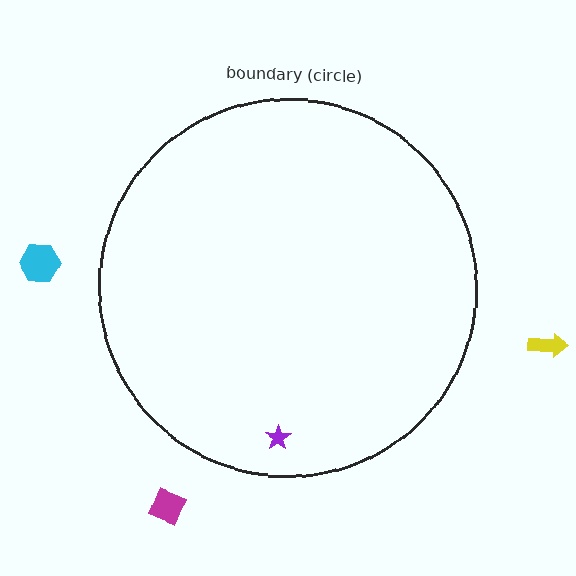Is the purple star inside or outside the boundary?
Inside.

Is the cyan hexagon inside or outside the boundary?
Outside.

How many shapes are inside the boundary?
1 inside, 3 outside.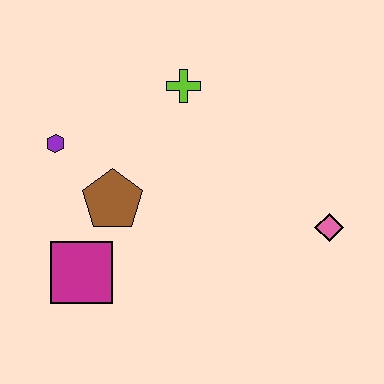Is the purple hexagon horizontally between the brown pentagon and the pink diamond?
No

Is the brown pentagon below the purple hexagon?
Yes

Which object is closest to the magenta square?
The brown pentagon is closest to the magenta square.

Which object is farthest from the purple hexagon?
The pink diamond is farthest from the purple hexagon.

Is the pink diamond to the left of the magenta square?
No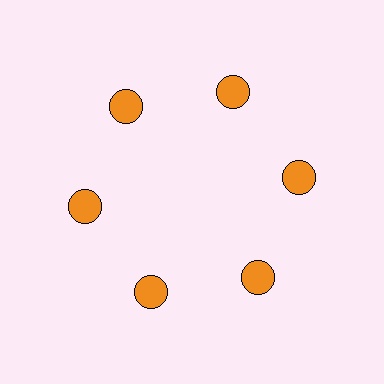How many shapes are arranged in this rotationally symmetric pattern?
There are 6 shapes, arranged in 6 groups of 1.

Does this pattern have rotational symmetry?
Yes, this pattern has 6-fold rotational symmetry. It looks the same after rotating 60 degrees around the center.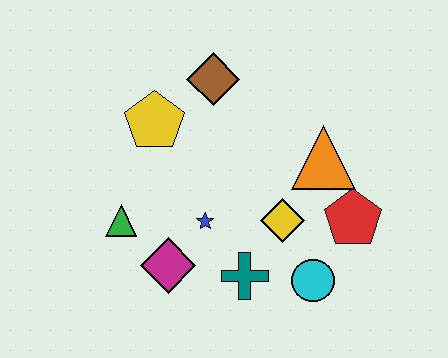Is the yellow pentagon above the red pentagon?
Yes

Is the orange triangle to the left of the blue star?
No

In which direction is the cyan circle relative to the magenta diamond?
The cyan circle is to the right of the magenta diamond.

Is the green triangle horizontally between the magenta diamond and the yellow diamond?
No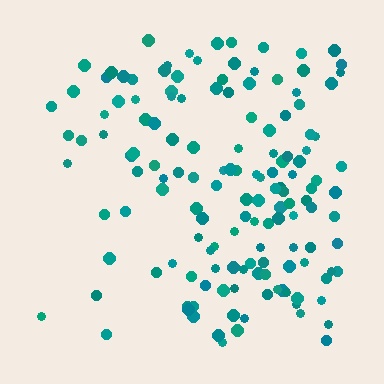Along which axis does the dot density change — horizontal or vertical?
Horizontal.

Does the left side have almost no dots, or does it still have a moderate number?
Still a moderate number, just noticeably fewer than the right.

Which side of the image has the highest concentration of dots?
The right.